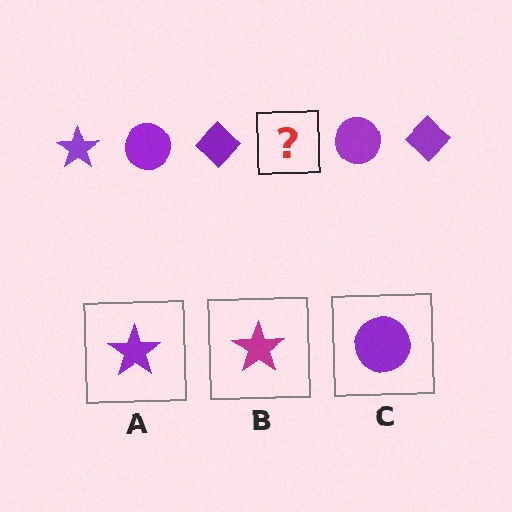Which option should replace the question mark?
Option A.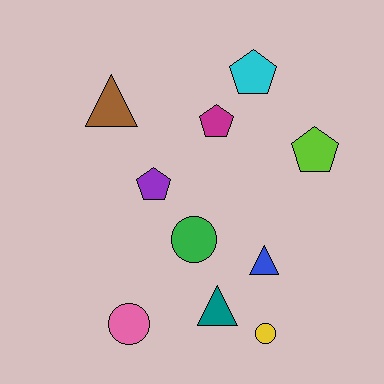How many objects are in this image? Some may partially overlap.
There are 10 objects.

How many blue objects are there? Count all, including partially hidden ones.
There is 1 blue object.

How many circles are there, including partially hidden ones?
There are 3 circles.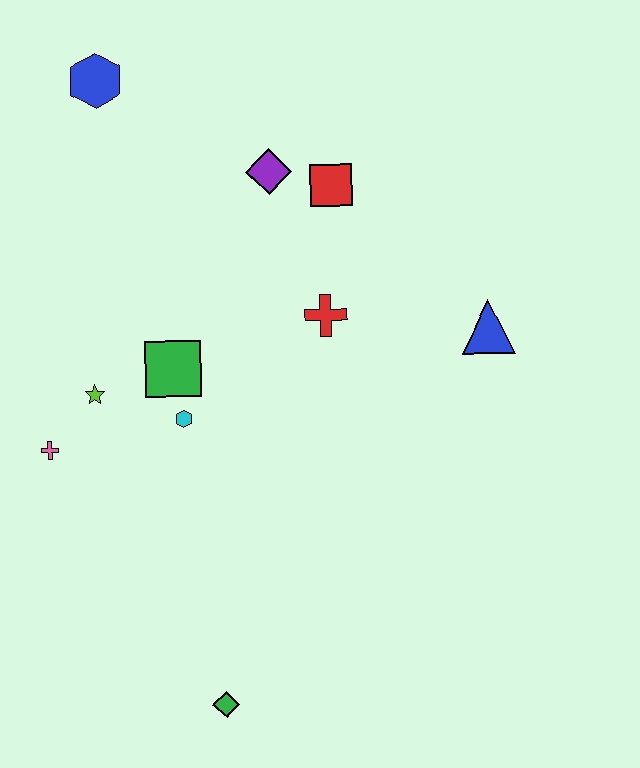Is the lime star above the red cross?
No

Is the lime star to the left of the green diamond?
Yes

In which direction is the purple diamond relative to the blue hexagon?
The purple diamond is to the right of the blue hexagon.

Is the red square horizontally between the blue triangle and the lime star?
Yes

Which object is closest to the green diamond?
The cyan hexagon is closest to the green diamond.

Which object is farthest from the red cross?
The green diamond is farthest from the red cross.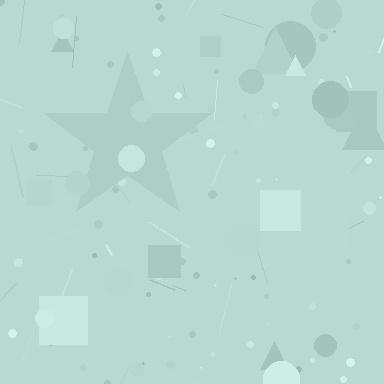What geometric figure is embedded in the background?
A star is embedded in the background.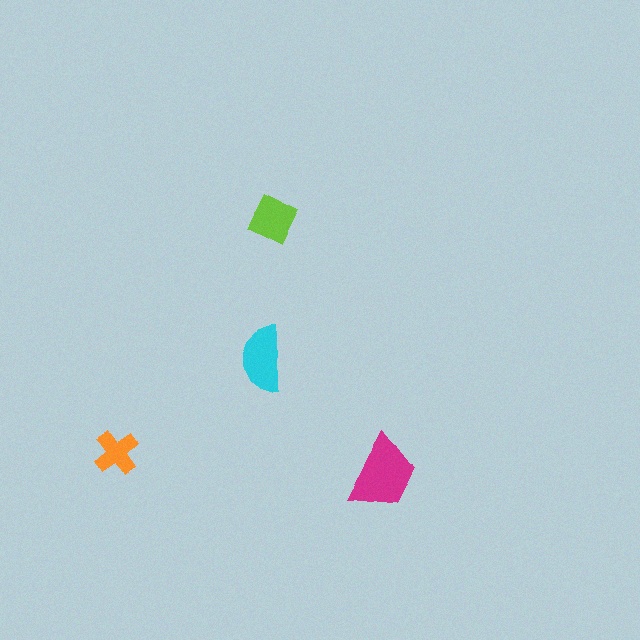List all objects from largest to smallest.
The magenta trapezoid, the cyan semicircle, the lime square, the orange cross.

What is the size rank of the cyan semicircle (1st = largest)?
2nd.